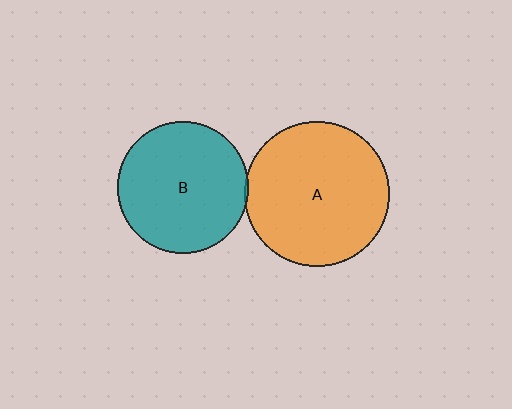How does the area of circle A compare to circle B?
Approximately 1.2 times.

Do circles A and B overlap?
Yes.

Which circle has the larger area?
Circle A (orange).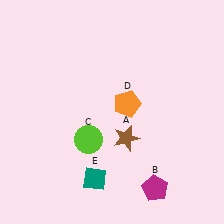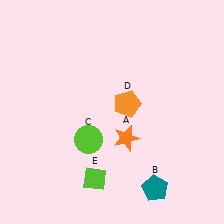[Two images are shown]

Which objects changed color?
A changed from brown to orange. B changed from magenta to teal. E changed from teal to lime.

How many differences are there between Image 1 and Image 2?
There are 3 differences between the two images.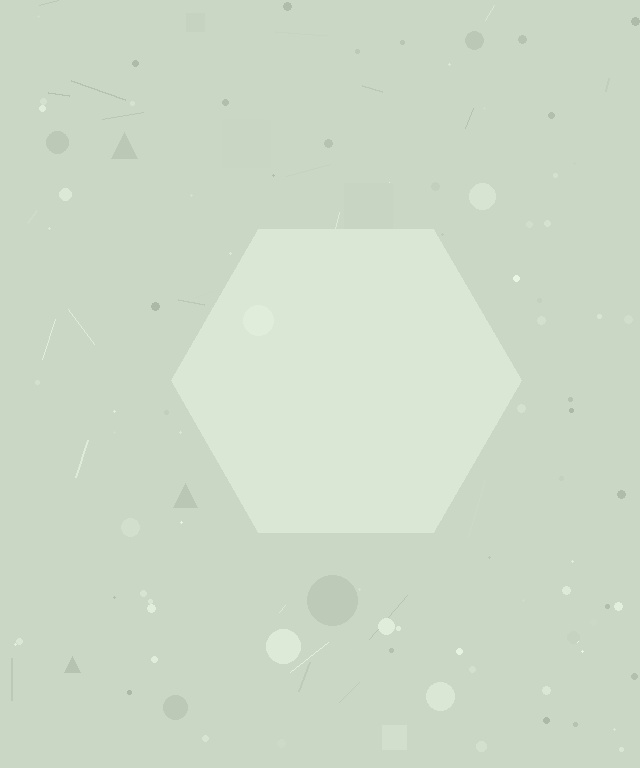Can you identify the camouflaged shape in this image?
The camouflaged shape is a hexagon.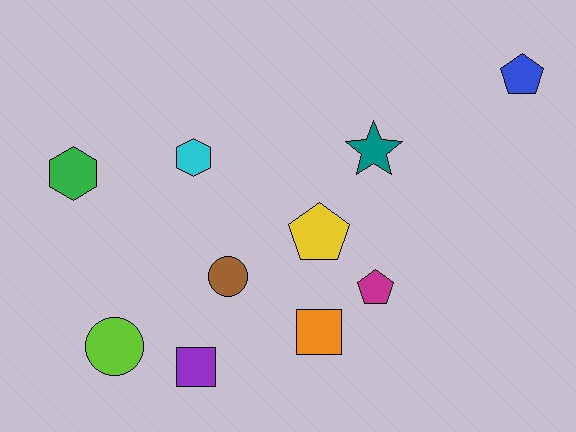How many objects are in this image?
There are 10 objects.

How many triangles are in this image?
There are no triangles.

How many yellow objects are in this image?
There is 1 yellow object.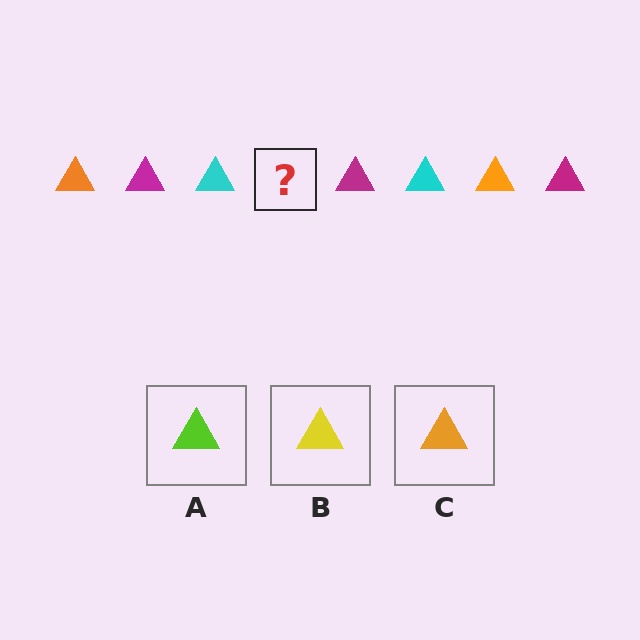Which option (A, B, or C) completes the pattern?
C.